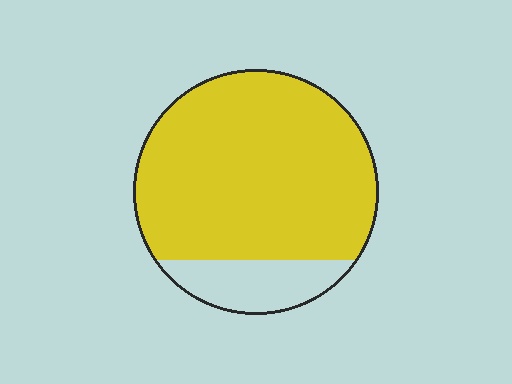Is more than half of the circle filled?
Yes.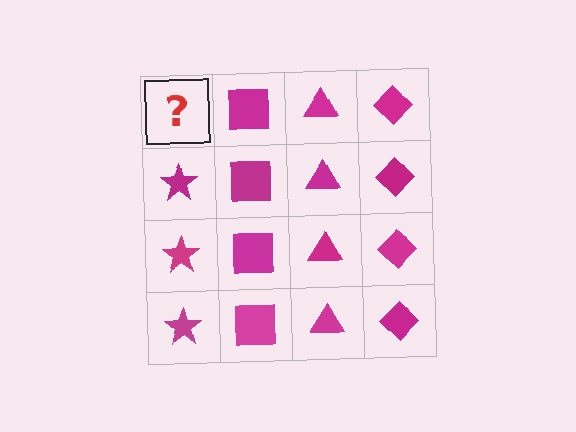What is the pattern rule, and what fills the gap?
The rule is that each column has a consistent shape. The gap should be filled with a magenta star.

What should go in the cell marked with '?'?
The missing cell should contain a magenta star.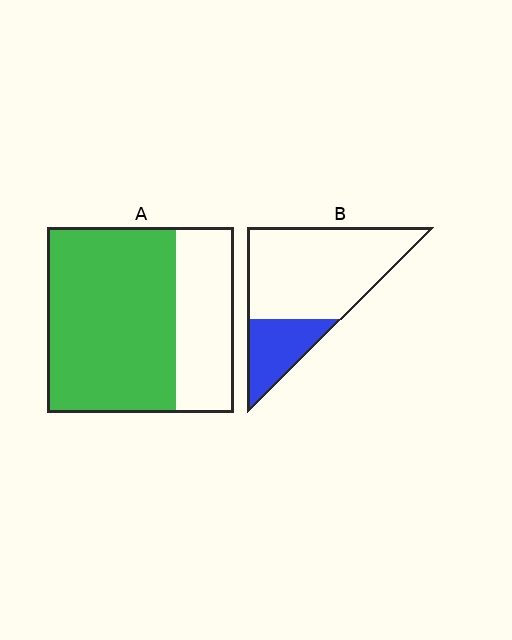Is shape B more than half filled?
No.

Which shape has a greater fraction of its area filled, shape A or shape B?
Shape A.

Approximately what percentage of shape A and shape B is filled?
A is approximately 70% and B is approximately 25%.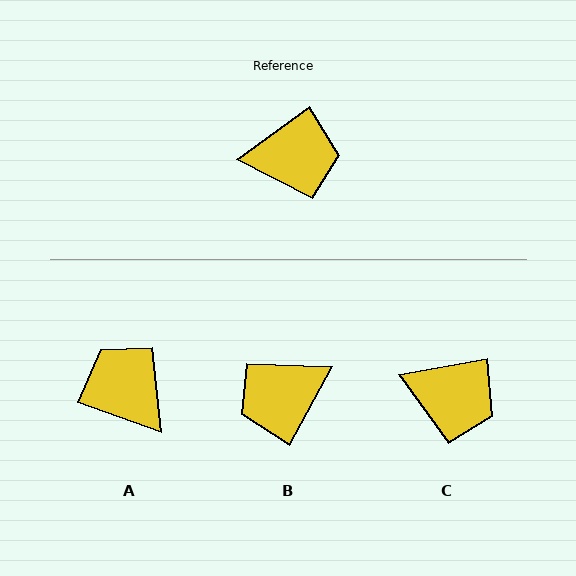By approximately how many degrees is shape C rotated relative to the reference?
Approximately 27 degrees clockwise.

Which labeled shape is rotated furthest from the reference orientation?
B, about 154 degrees away.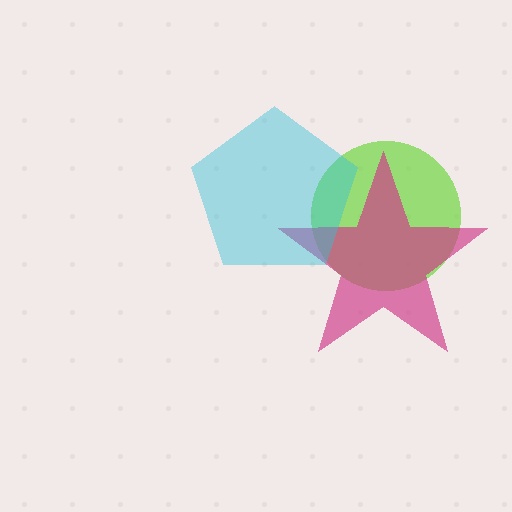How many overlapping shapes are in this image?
There are 3 overlapping shapes in the image.